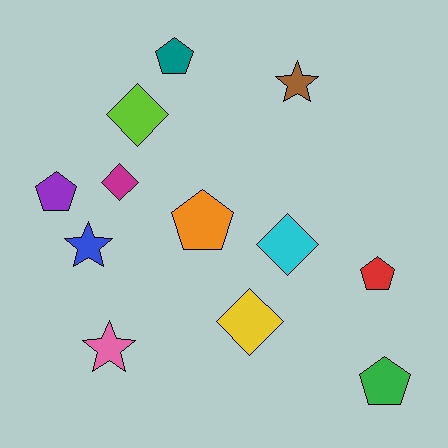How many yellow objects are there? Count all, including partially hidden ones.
There is 1 yellow object.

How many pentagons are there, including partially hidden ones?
There are 5 pentagons.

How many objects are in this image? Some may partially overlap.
There are 12 objects.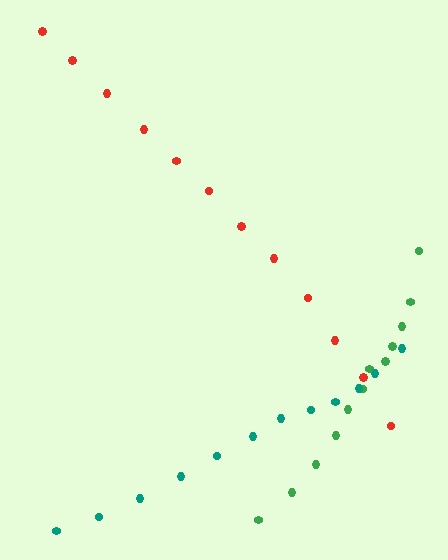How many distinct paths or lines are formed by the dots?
There are 3 distinct paths.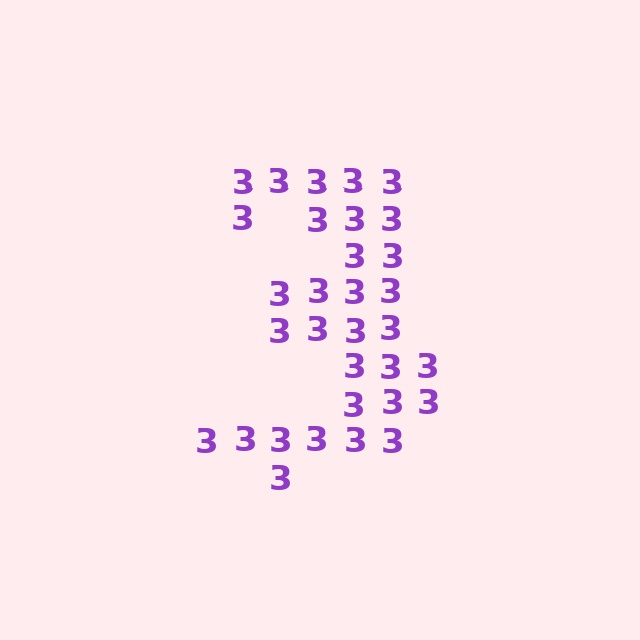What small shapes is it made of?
It is made of small digit 3's.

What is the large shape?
The large shape is the digit 3.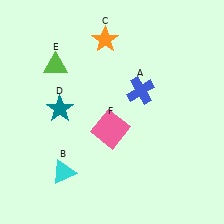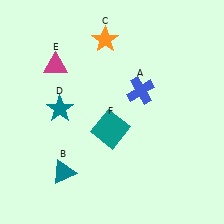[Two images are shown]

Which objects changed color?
B changed from cyan to teal. E changed from lime to magenta. F changed from pink to teal.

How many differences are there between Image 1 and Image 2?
There are 3 differences between the two images.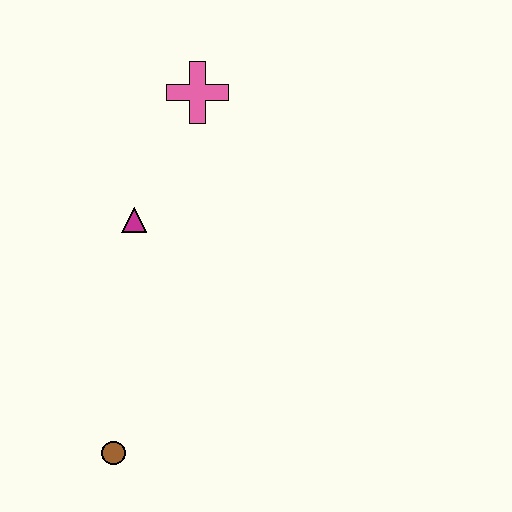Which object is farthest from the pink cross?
The brown circle is farthest from the pink cross.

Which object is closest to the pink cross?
The magenta triangle is closest to the pink cross.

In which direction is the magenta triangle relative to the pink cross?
The magenta triangle is below the pink cross.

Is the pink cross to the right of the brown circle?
Yes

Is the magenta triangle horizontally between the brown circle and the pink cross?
Yes